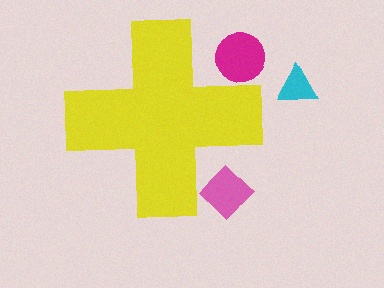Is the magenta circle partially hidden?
Yes, the magenta circle is partially hidden behind the yellow cross.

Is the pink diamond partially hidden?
Yes, the pink diamond is partially hidden behind the yellow cross.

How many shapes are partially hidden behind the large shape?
2 shapes are partially hidden.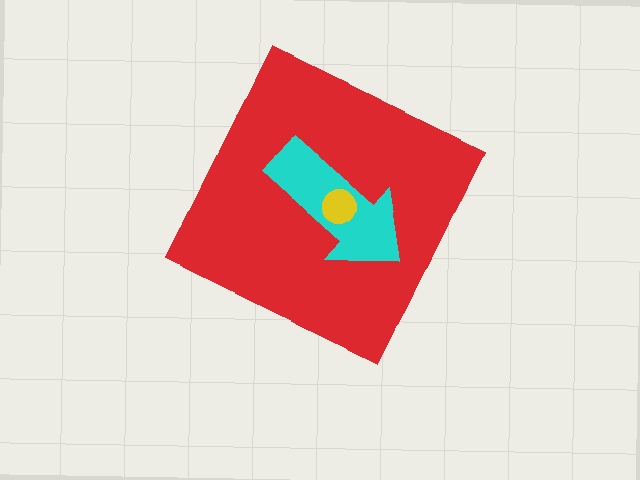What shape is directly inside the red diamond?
The cyan arrow.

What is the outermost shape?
The red diamond.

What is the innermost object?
The yellow circle.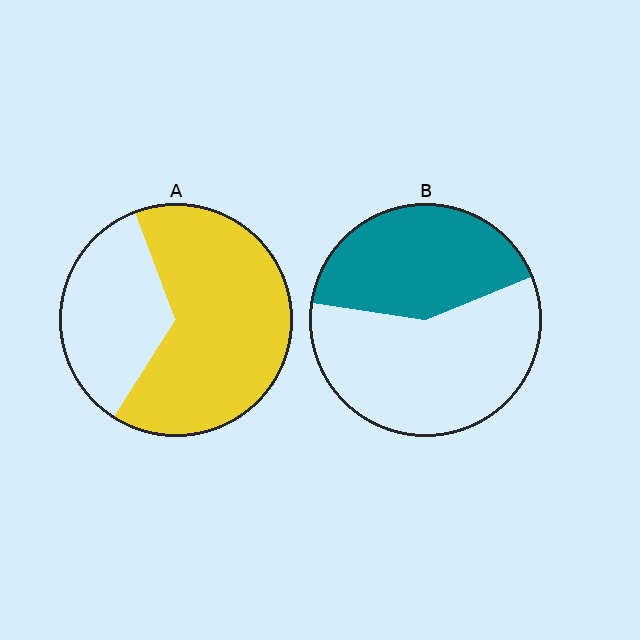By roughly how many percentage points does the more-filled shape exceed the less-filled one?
By roughly 25 percentage points (A over B).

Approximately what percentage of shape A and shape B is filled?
A is approximately 65% and B is approximately 40%.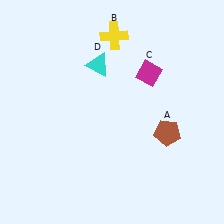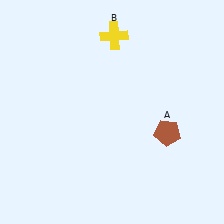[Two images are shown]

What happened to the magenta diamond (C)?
The magenta diamond (C) was removed in Image 2. It was in the top-right area of Image 1.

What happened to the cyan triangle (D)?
The cyan triangle (D) was removed in Image 2. It was in the top-left area of Image 1.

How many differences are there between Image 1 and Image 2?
There are 2 differences between the two images.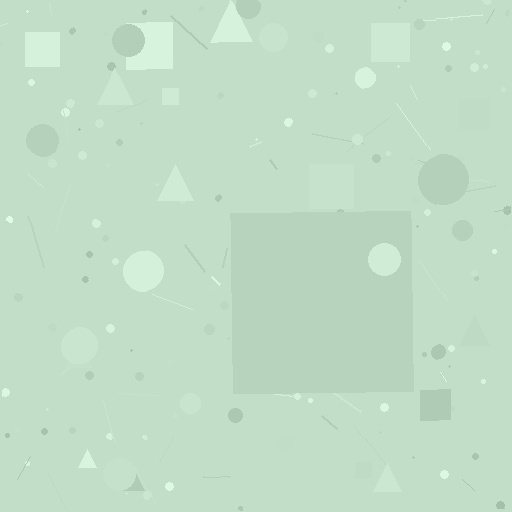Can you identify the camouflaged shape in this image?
The camouflaged shape is a square.